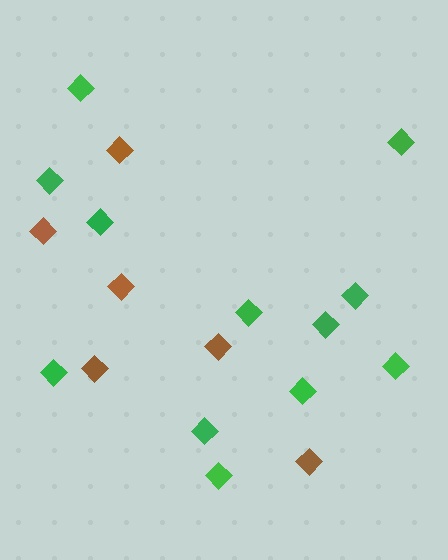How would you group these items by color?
There are 2 groups: one group of brown diamonds (6) and one group of green diamonds (12).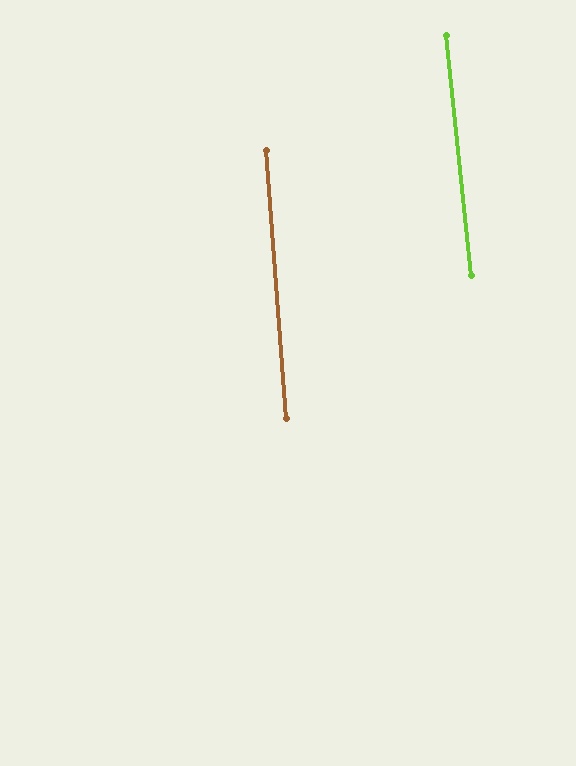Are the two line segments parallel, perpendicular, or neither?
Parallel — their directions differ by only 1.4°.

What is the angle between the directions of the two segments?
Approximately 1 degree.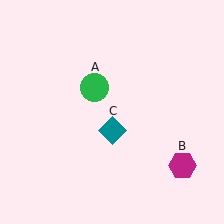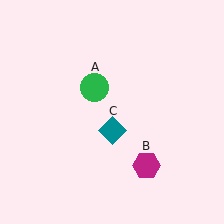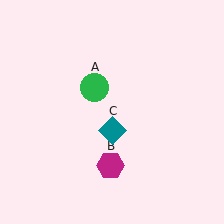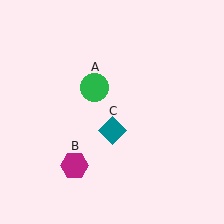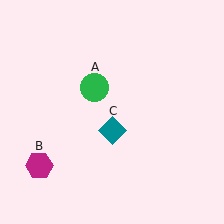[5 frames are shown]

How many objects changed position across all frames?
1 object changed position: magenta hexagon (object B).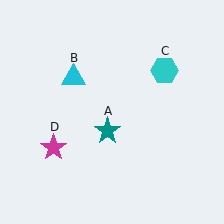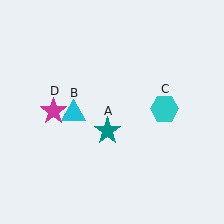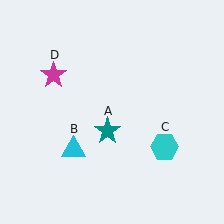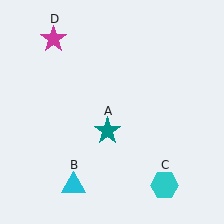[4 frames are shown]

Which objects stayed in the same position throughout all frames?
Teal star (object A) remained stationary.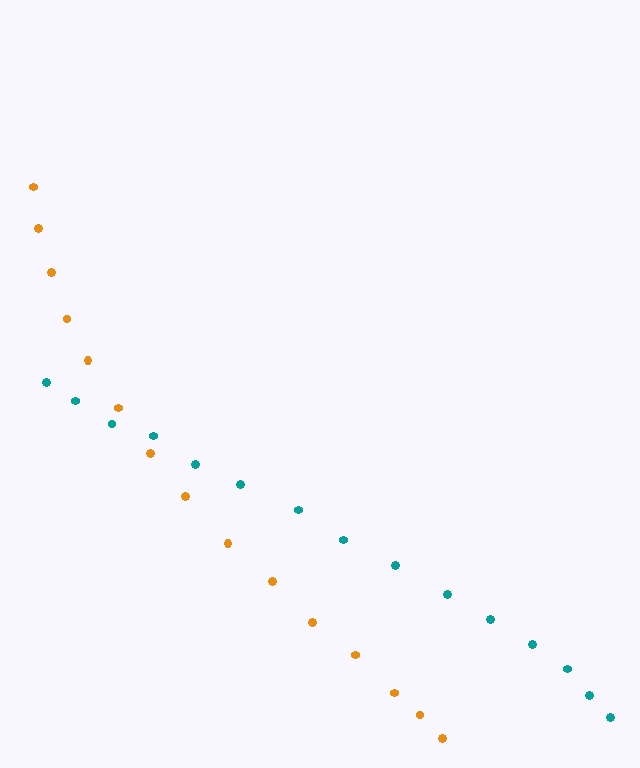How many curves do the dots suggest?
There are 2 distinct paths.